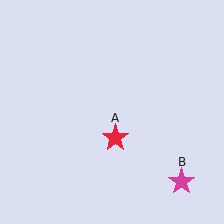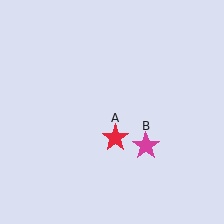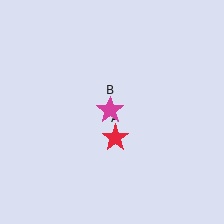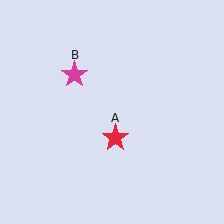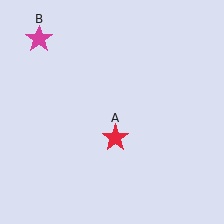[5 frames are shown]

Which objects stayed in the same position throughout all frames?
Red star (object A) remained stationary.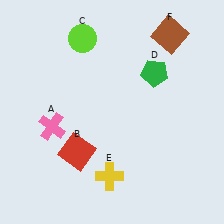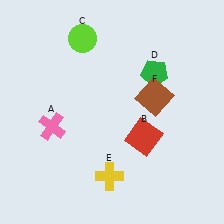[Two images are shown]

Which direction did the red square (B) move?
The red square (B) moved right.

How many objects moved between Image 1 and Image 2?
2 objects moved between the two images.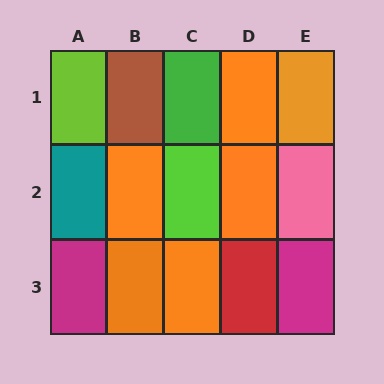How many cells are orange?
6 cells are orange.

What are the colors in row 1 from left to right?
Lime, brown, green, orange, orange.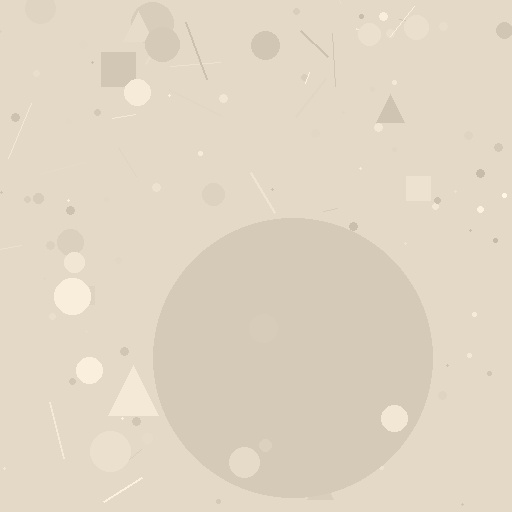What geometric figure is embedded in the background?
A circle is embedded in the background.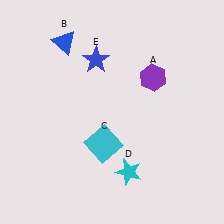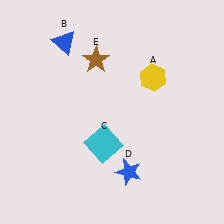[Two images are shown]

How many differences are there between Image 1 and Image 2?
There are 3 differences between the two images.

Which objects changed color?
A changed from purple to yellow. D changed from cyan to blue. E changed from blue to brown.